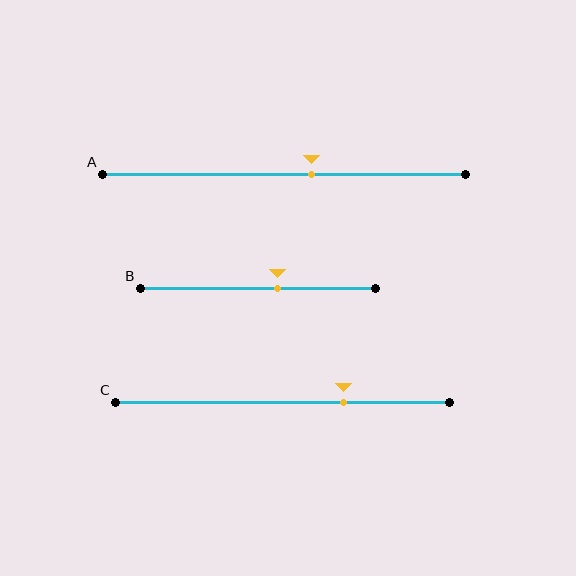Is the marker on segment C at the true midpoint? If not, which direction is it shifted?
No, the marker on segment C is shifted to the right by about 18% of the segment length.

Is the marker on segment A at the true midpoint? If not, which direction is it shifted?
No, the marker on segment A is shifted to the right by about 8% of the segment length.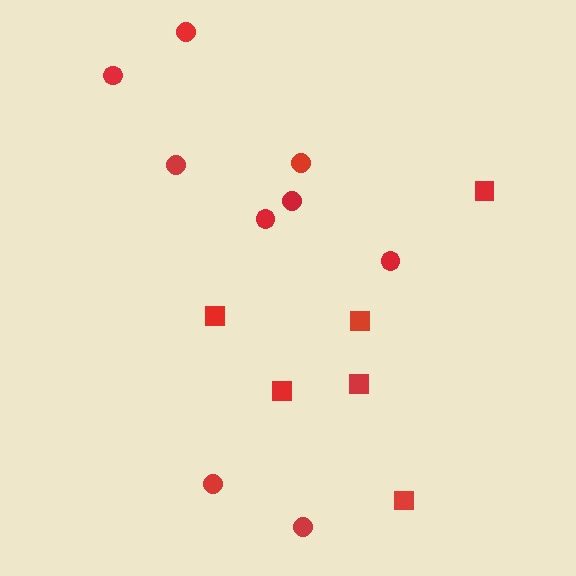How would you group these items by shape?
There are 2 groups: one group of squares (6) and one group of circles (9).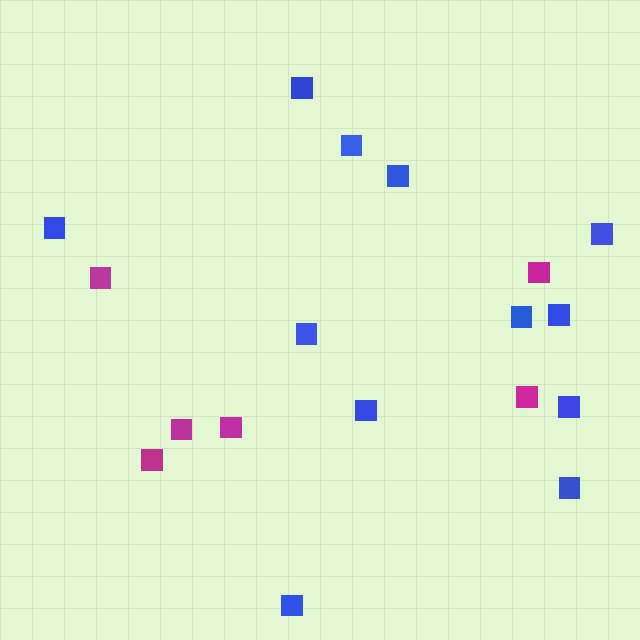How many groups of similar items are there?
There are 2 groups: one group of magenta squares (6) and one group of blue squares (12).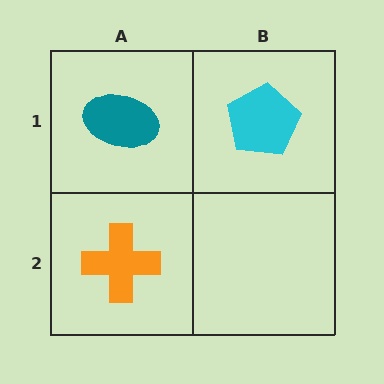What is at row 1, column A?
A teal ellipse.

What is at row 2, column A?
An orange cross.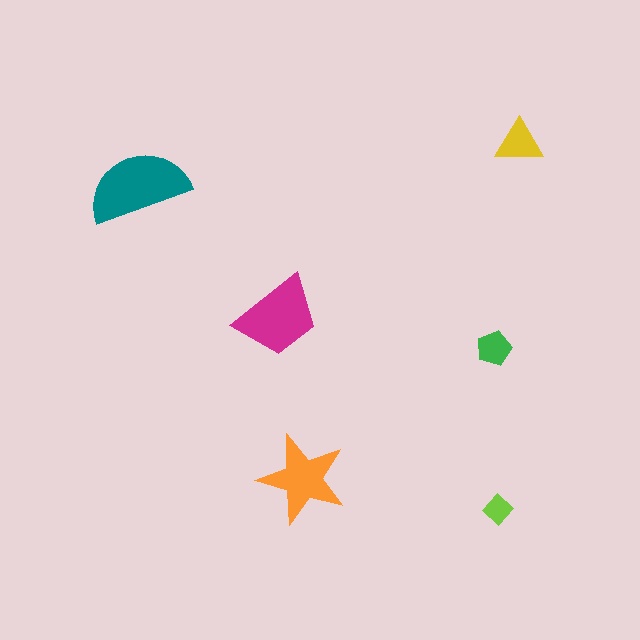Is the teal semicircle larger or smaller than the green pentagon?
Larger.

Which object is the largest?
The teal semicircle.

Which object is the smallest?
The lime diamond.